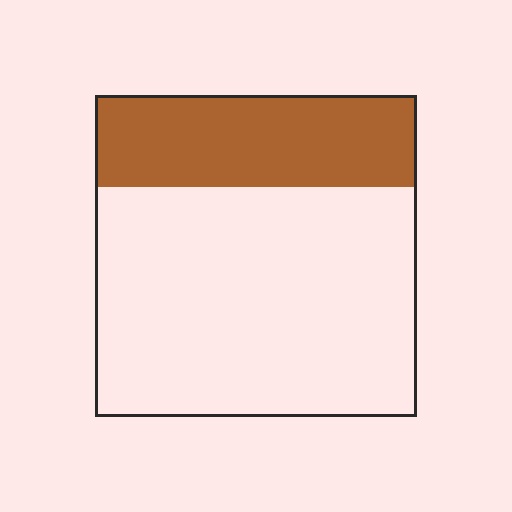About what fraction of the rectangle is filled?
About one quarter (1/4).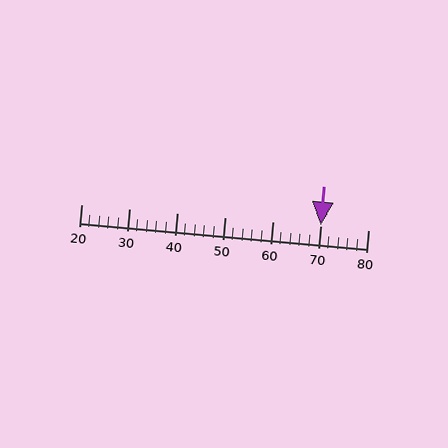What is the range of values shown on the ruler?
The ruler shows values from 20 to 80.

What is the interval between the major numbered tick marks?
The major tick marks are spaced 10 units apart.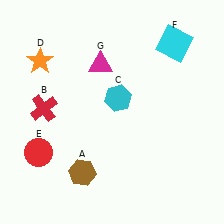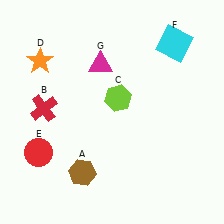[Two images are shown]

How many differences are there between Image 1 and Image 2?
There is 1 difference between the two images.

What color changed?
The hexagon (C) changed from cyan in Image 1 to lime in Image 2.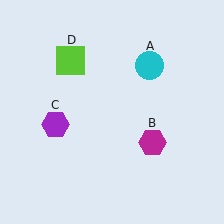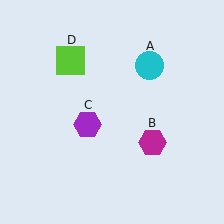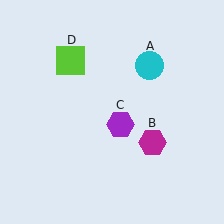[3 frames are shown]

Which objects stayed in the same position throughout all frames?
Cyan circle (object A) and magenta hexagon (object B) and lime square (object D) remained stationary.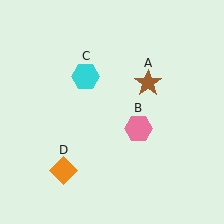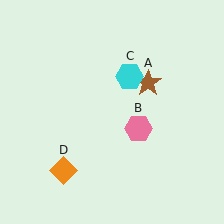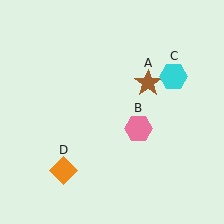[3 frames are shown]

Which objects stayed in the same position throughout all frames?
Brown star (object A) and pink hexagon (object B) and orange diamond (object D) remained stationary.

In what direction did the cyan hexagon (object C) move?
The cyan hexagon (object C) moved right.